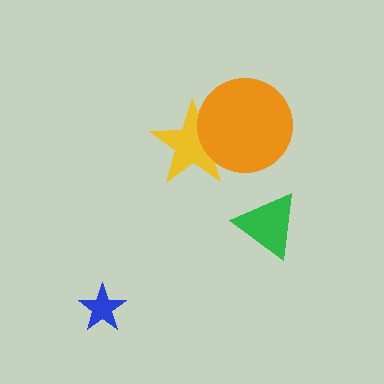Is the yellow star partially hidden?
Yes, it is partially covered by another shape.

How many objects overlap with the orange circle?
1 object overlaps with the orange circle.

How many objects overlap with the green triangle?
0 objects overlap with the green triangle.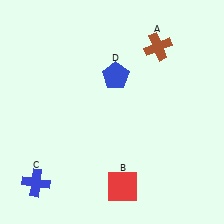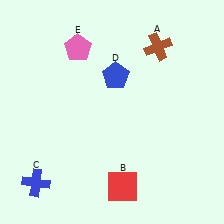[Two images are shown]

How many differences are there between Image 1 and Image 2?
There is 1 difference between the two images.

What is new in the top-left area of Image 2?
A pink pentagon (E) was added in the top-left area of Image 2.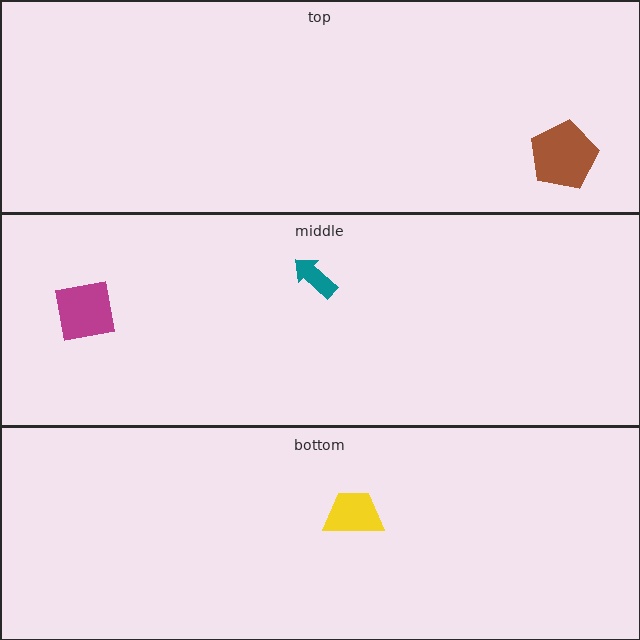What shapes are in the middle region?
The magenta square, the teal arrow.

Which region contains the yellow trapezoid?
The bottom region.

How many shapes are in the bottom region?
1.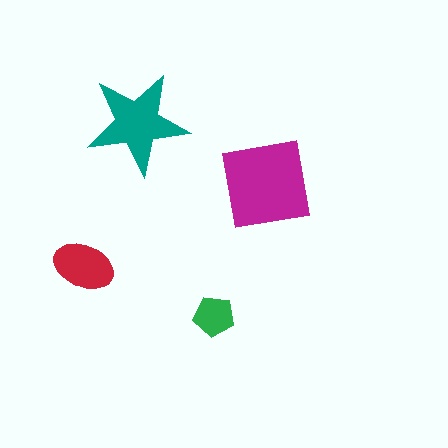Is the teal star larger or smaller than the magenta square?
Smaller.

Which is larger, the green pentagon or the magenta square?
The magenta square.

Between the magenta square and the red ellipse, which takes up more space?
The magenta square.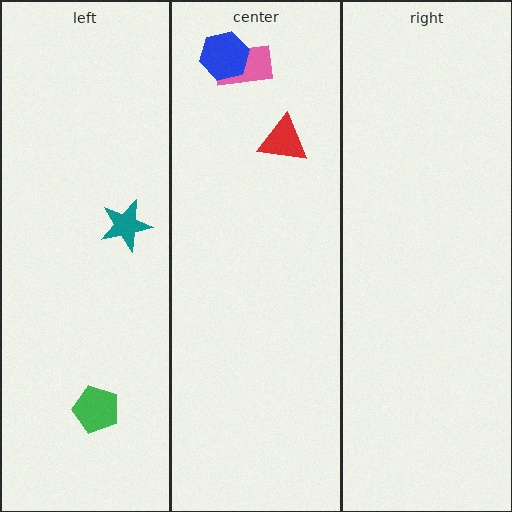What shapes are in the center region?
The red triangle, the pink rectangle, the blue hexagon.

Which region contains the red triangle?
The center region.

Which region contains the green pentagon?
The left region.